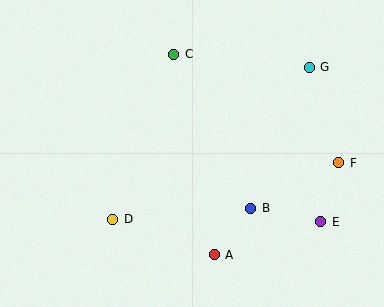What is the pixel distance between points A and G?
The distance between A and G is 210 pixels.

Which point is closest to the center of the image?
Point B at (251, 208) is closest to the center.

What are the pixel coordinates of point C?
Point C is at (174, 54).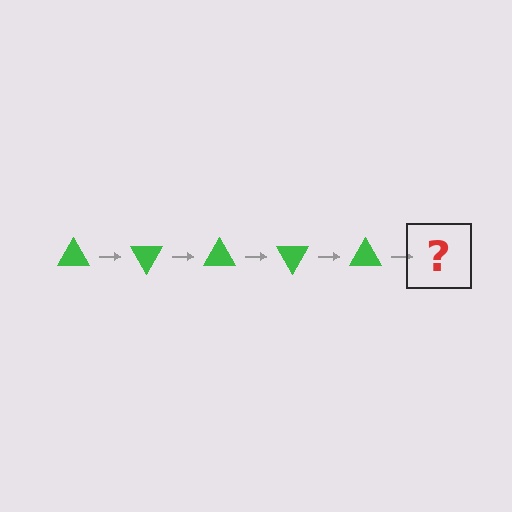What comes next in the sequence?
The next element should be a green triangle rotated 300 degrees.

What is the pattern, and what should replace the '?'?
The pattern is that the triangle rotates 60 degrees each step. The '?' should be a green triangle rotated 300 degrees.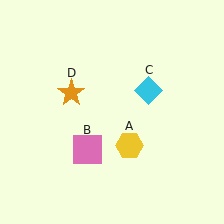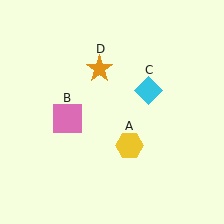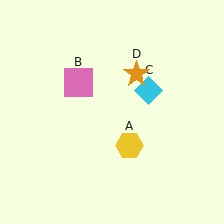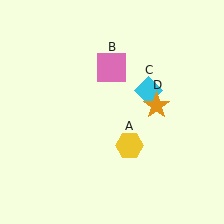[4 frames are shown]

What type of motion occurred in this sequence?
The pink square (object B), orange star (object D) rotated clockwise around the center of the scene.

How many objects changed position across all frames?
2 objects changed position: pink square (object B), orange star (object D).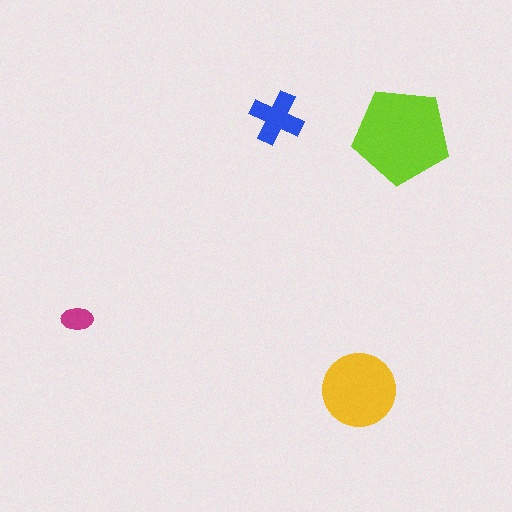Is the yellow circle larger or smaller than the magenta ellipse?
Larger.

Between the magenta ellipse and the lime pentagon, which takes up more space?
The lime pentagon.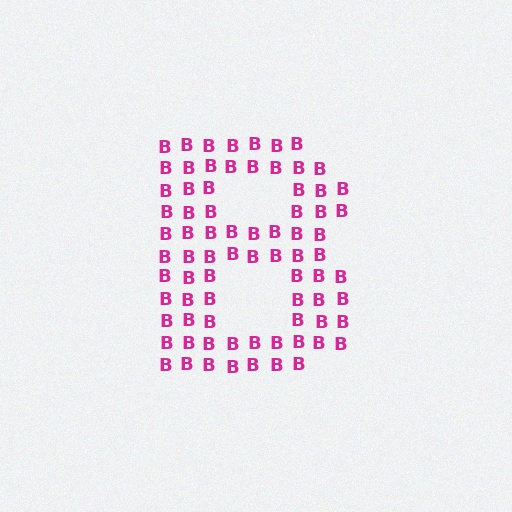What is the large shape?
The large shape is the letter B.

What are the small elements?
The small elements are letter B's.